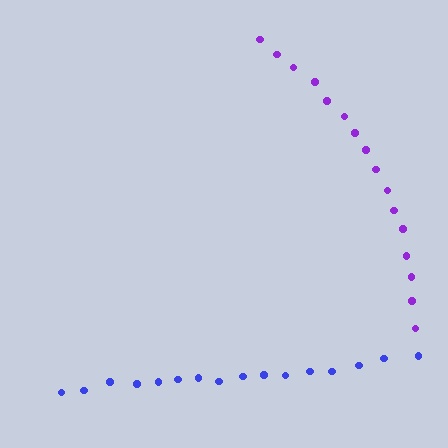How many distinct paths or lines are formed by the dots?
There are 2 distinct paths.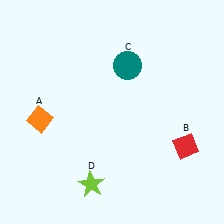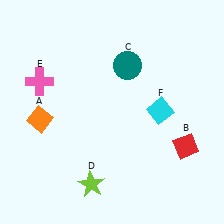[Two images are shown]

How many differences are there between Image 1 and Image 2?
There are 2 differences between the two images.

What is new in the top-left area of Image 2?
A pink cross (E) was added in the top-left area of Image 2.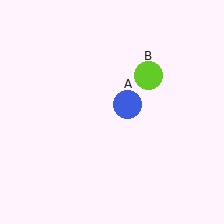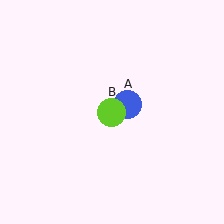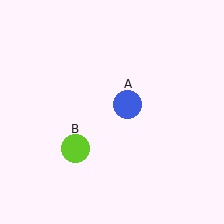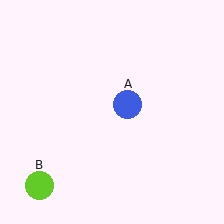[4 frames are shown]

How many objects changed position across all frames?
1 object changed position: lime circle (object B).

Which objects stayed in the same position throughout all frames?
Blue circle (object A) remained stationary.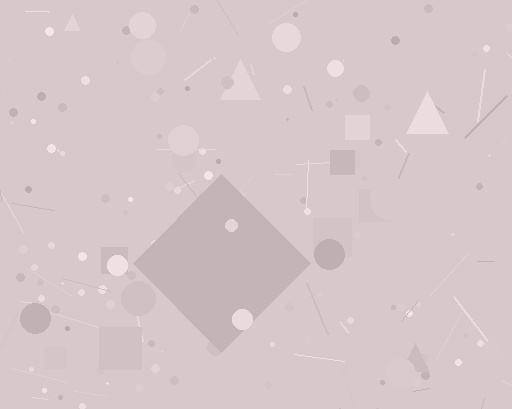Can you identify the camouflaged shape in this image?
The camouflaged shape is a diamond.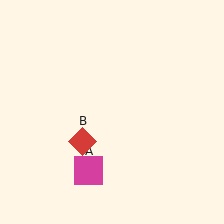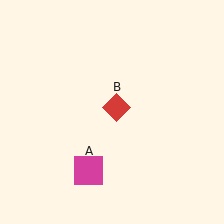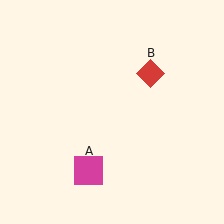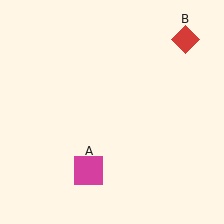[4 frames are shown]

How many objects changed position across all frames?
1 object changed position: red diamond (object B).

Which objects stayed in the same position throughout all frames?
Magenta square (object A) remained stationary.